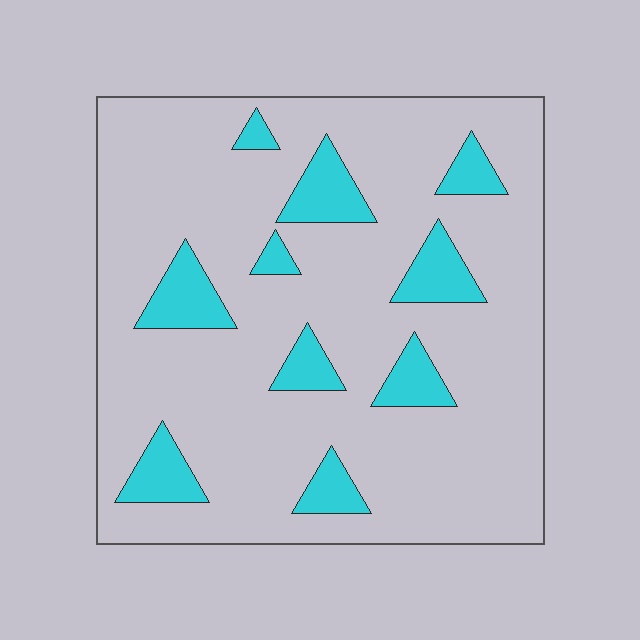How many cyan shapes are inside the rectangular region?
10.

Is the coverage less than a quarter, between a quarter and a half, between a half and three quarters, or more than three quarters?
Less than a quarter.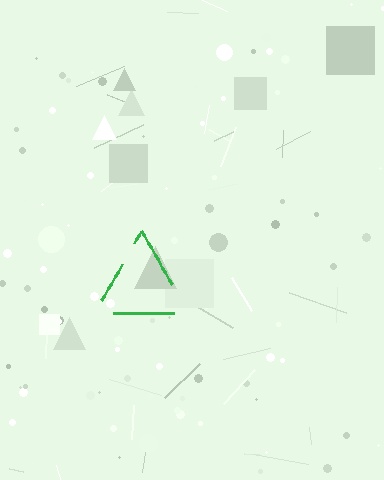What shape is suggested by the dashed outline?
The dashed outline suggests a triangle.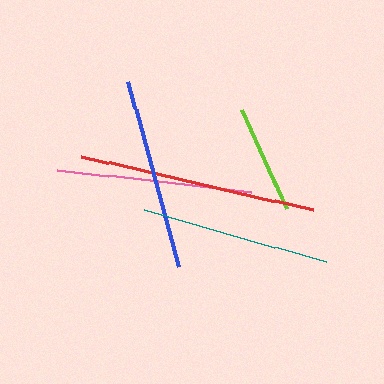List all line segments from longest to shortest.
From longest to shortest: red, pink, blue, teal, lime.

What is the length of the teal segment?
The teal segment is approximately 189 pixels long.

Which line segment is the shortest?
The lime line is the shortest at approximately 110 pixels.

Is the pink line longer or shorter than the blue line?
The pink line is longer than the blue line.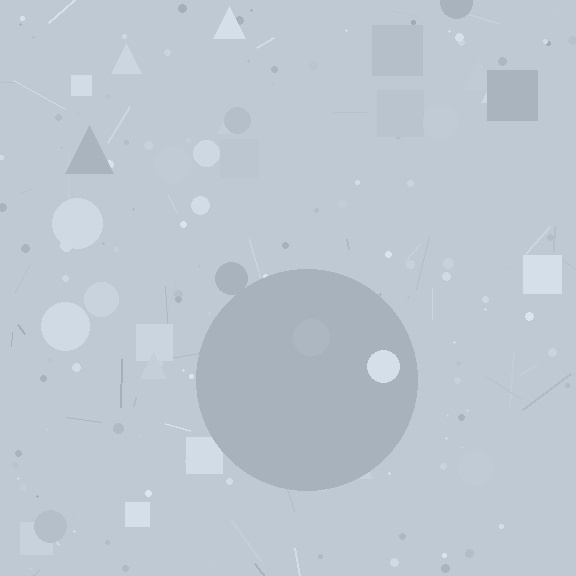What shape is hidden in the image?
A circle is hidden in the image.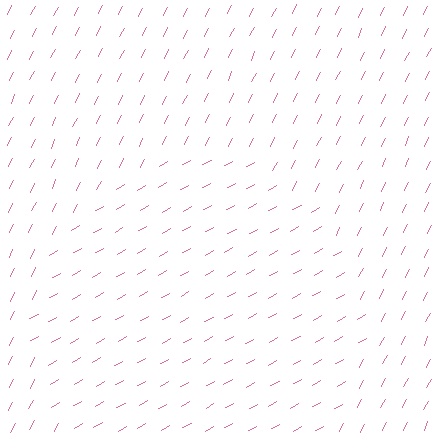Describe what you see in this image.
The image is filled with small pink line segments. A circle region in the image has lines oriented differently from the surrounding lines, creating a visible texture boundary.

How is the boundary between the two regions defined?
The boundary is defined purely by a change in line orientation (approximately 34 degrees difference). All lines are the same color and thickness.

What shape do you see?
I see a circle.